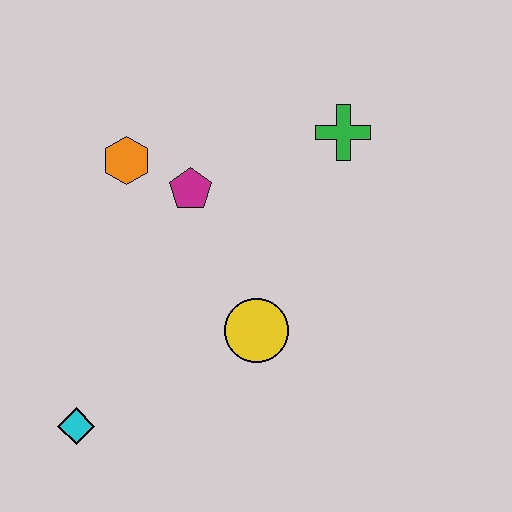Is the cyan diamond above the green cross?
No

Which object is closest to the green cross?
The magenta pentagon is closest to the green cross.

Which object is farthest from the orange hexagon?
The cyan diamond is farthest from the orange hexagon.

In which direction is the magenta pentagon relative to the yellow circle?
The magenta pentagon is above the yellow circle.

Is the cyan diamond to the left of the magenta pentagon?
Yes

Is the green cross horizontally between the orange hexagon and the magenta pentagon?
No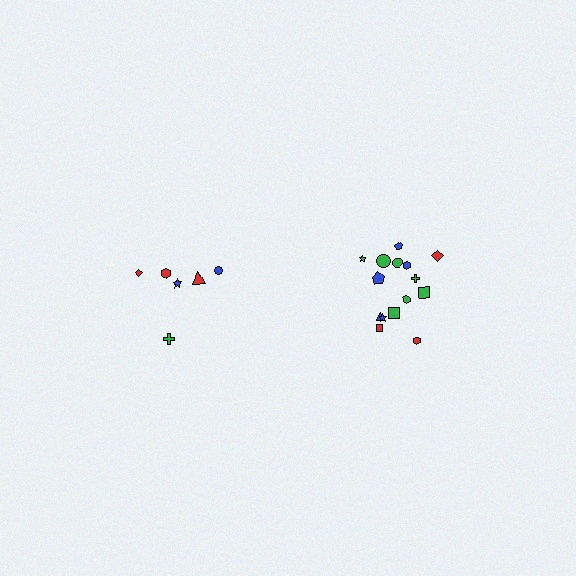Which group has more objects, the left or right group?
The right group.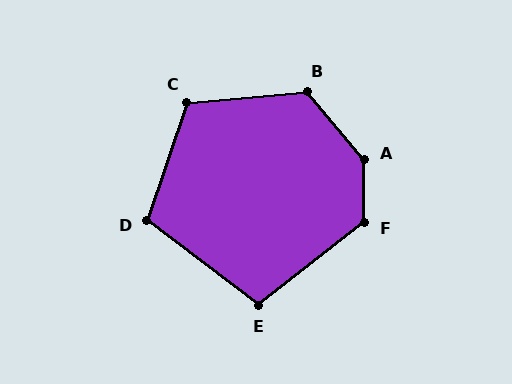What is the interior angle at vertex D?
Approximately 108 degrees (obtuse).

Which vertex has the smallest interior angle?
E, at approximately 105 degrees.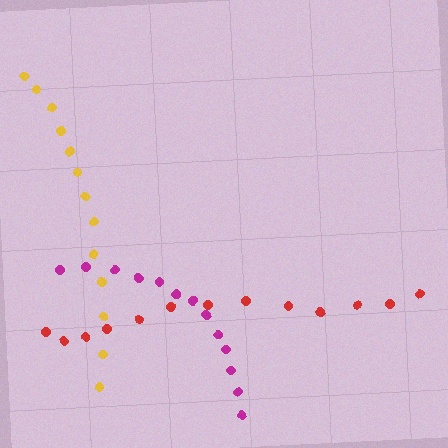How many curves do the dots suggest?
There are 3 distinct paths.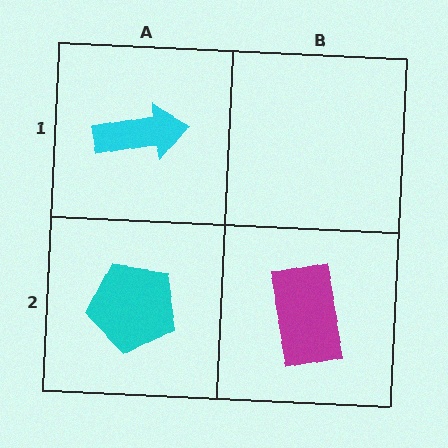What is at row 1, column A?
A cyan arrow.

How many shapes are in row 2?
2 shapes.